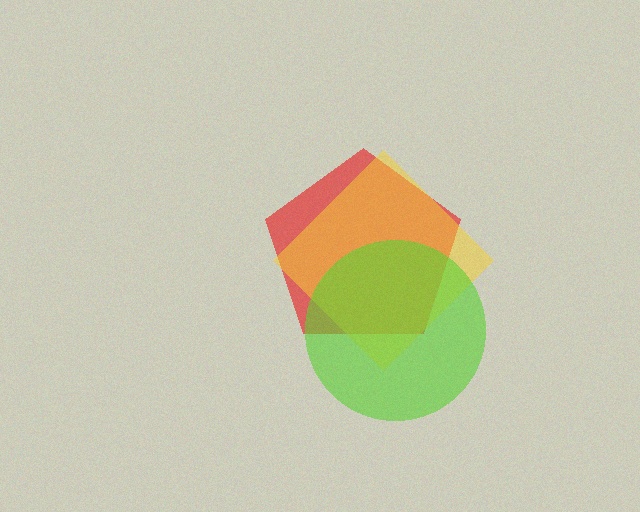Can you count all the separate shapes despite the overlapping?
Yes, there are 3 separate shapes.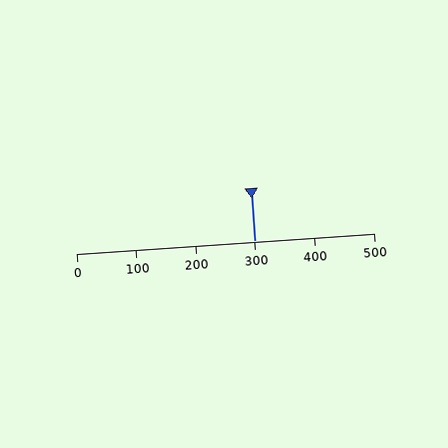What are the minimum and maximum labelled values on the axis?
The axis runs from 0 to 500.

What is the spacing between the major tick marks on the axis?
The major ticks are spaced 100 apart.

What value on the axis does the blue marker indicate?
The marker indicates approximately 300.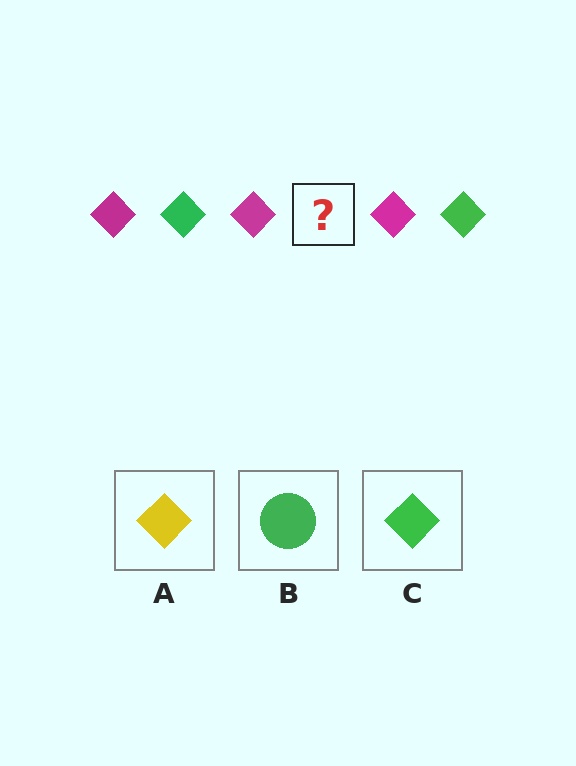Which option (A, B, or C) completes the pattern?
C.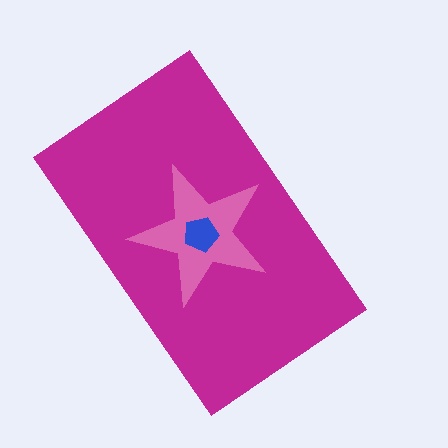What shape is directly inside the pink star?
The blue pentagon.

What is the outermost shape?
The magenta rectangle.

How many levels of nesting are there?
3.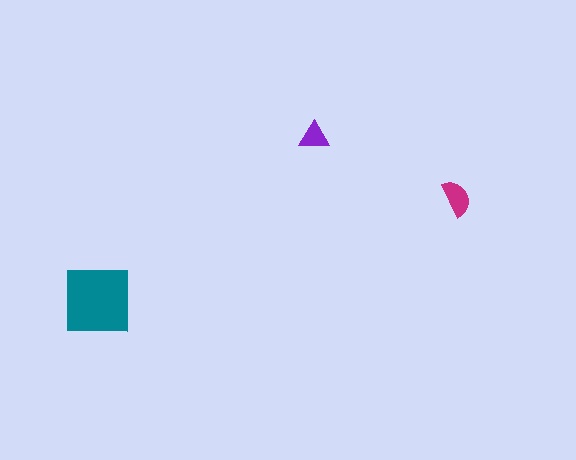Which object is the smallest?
The purple triangle.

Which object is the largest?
The teal square.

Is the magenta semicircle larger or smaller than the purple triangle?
Larger.